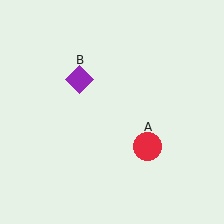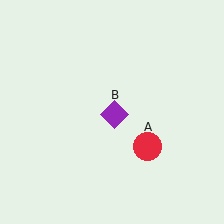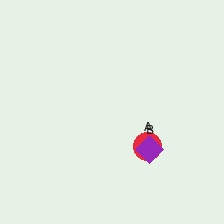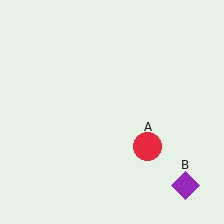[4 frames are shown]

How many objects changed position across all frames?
1 object changed position: purple diamond (object B).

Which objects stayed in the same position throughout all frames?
Red circle (object A) remained stationary.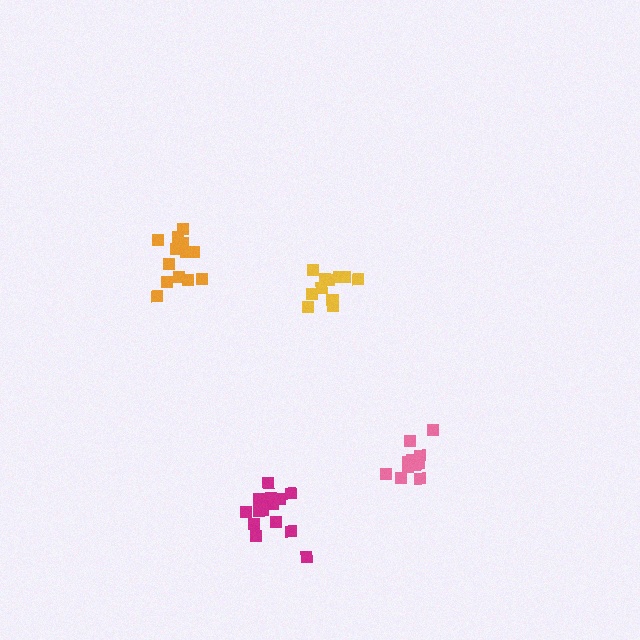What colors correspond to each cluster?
The clusters are colored: orange, pink, magenta, yellow.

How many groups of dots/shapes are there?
There are 4 groups.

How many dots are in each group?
Group 1: 13 dots, Group 2: 11 dots, Group 3: 15 dots, Group 4: 12 dots (51 total).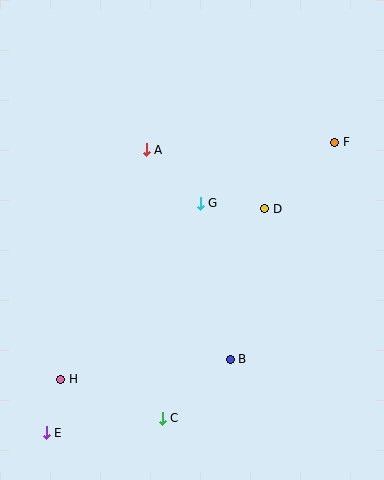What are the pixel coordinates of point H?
Point H is at (61, 379).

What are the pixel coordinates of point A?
Point A is at (146, 150).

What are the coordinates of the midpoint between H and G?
The midpoint between H and G is at (130, 291).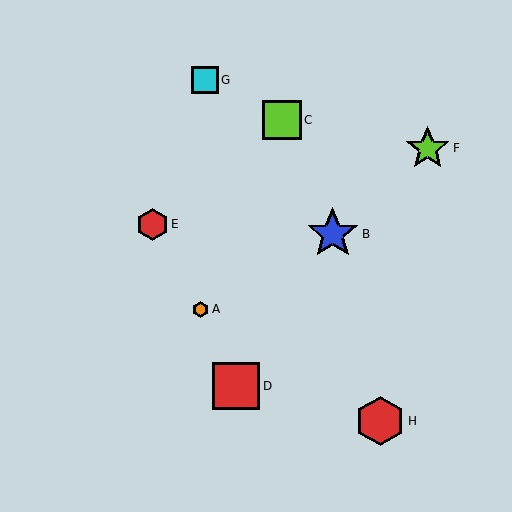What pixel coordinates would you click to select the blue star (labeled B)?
Click at (333, 234) to select the blue star B.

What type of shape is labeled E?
Shape E is a red hexagon.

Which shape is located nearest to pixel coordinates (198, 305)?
The orange hexagon (labeled A) at (201, 309) is nearest to that location.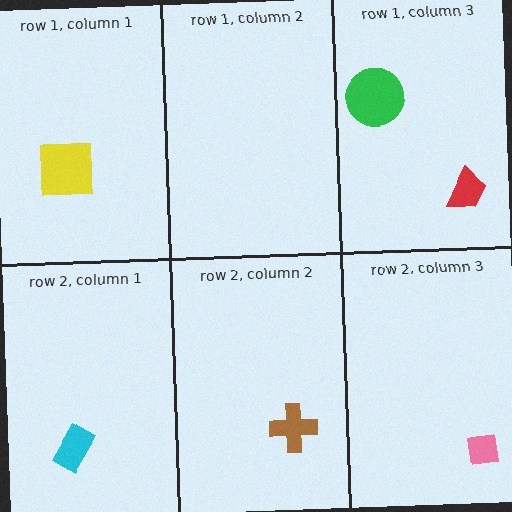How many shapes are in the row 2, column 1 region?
1.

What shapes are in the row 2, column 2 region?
The brown cross.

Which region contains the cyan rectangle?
The row 2, column 1 region.